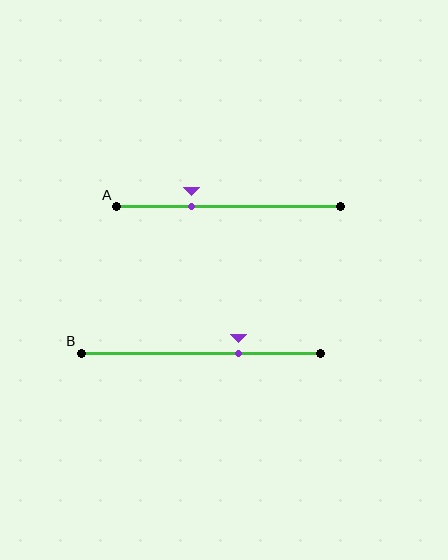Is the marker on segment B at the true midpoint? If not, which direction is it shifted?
No, the marker on segment B is shifted to the right by about 16% of the segment length.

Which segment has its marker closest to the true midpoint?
Segment B has its marker closest to the true midpoint.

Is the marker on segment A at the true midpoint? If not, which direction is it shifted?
No, the marker on segment A is shifted to the left by about 17% of the segment length.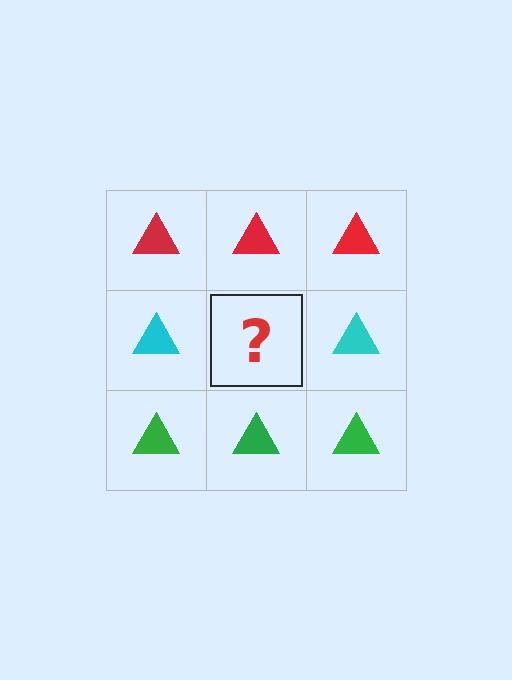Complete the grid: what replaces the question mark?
The question mark should be replaced with a cyan triangle.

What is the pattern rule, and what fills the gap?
The rule is that each row has a consistent color. The gap should be filled with a cyan triangle.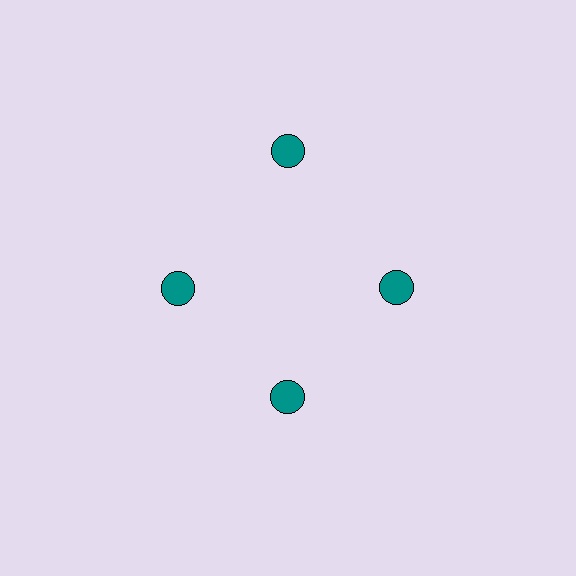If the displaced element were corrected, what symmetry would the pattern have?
It would have 4-fold rotational symmetry — the pattern would map onto itself every 90 degrees.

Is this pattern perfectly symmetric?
No. The 4 teal circles are arranged in a ring, but one element near the 12 o'clock position is pushed outward from the center, breaking the 4-fold rotational symmetry.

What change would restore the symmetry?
The symmetry would be restored by moving it inward, back onto the ring so that all 4 circles sit at equal angles and equal distance from the center.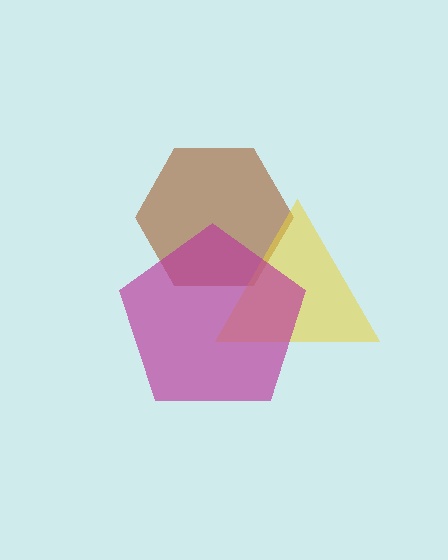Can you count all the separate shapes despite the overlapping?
Yes, there are 3 separate shapes.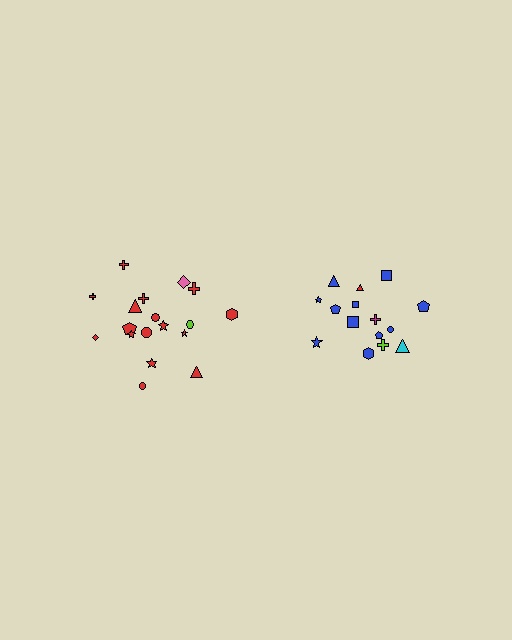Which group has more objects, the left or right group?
The left group.